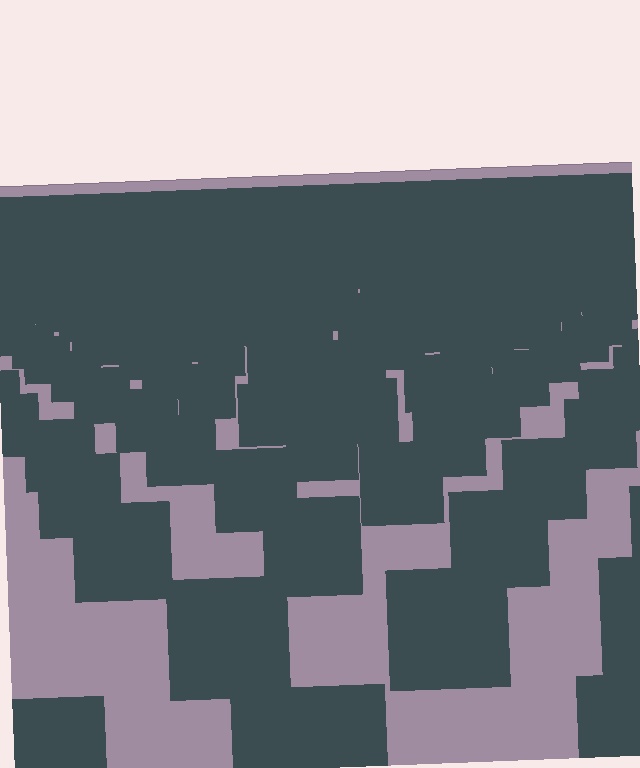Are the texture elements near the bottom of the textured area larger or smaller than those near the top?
Larger. Near the bottom, elements are closer to the viewer and appear at a bigger on-screen size.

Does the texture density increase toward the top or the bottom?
Density increases toward the top.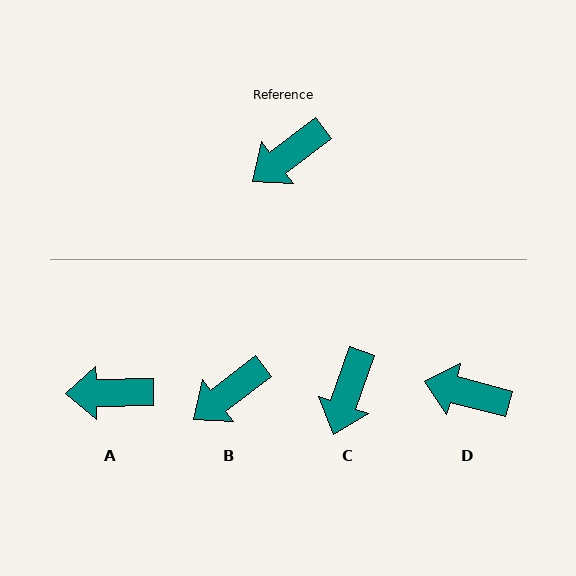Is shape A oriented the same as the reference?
No, it is off by about 36 degrees.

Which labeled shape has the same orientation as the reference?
B.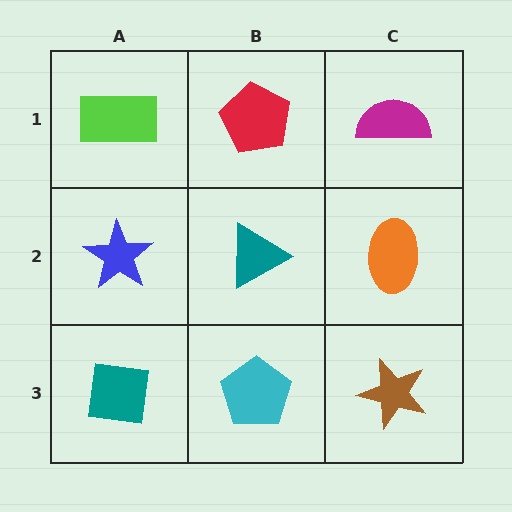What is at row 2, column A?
A blue star.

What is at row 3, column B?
A cyan pentagon.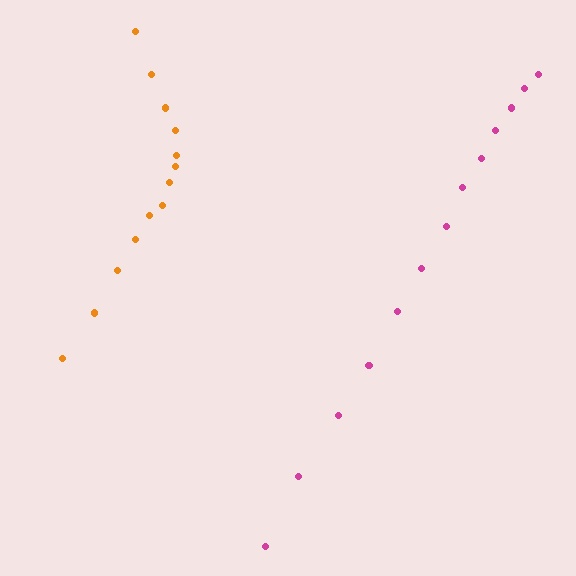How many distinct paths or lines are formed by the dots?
There are 2 distinct paths.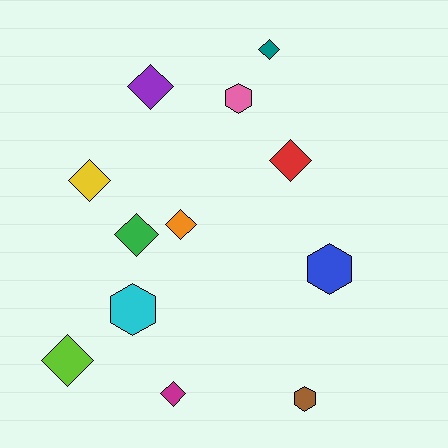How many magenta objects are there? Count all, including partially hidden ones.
There is 1 magenta object.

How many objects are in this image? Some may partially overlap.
There are 12 objects.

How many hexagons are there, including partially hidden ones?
There are 4 hexagons.